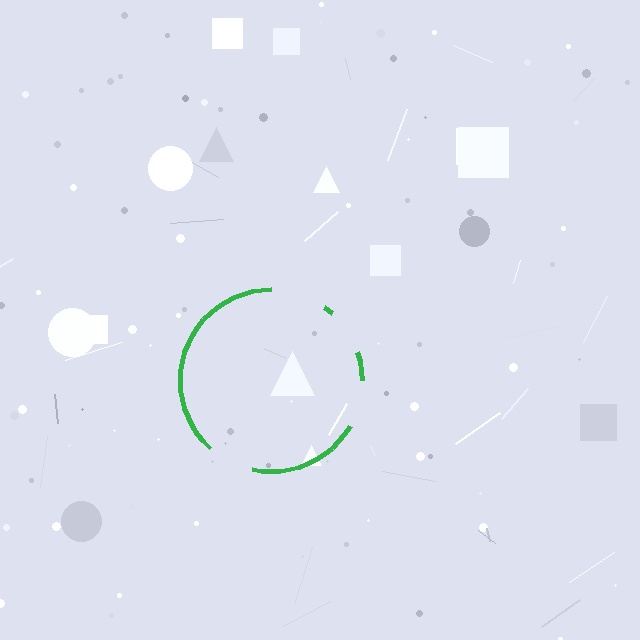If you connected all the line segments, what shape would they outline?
They would outline a circle.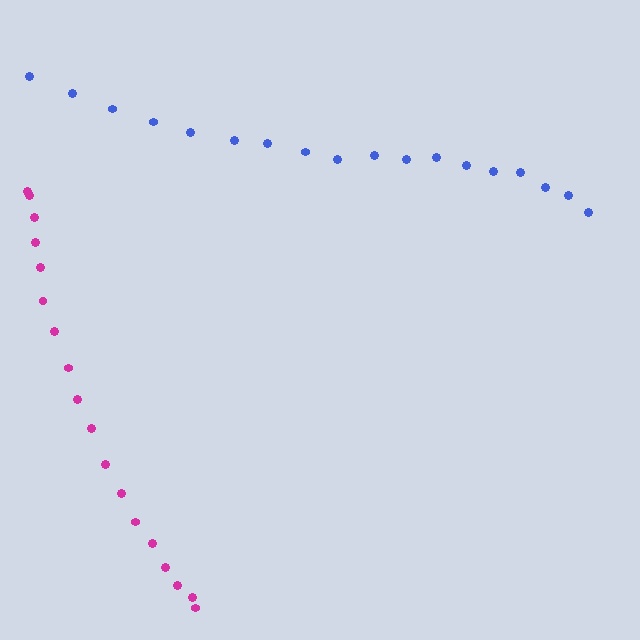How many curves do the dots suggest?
There are 2 distinct paths.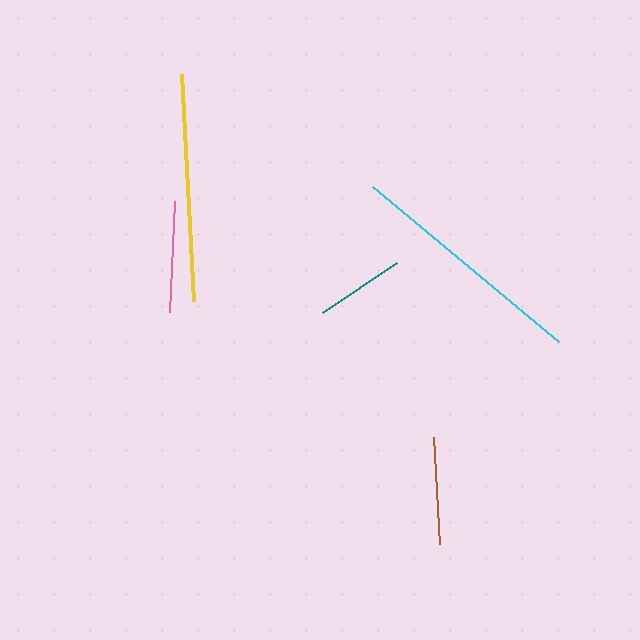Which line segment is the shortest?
The teal line is the shortest at approximately 89 pixels.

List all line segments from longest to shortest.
From longest to shortest: cyan, yellow, pink, brown, teal.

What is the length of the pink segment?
The pink segment is approximately 111 pixels long.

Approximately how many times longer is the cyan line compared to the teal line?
The cyan line is approximately 2.7 times the length of the teal line.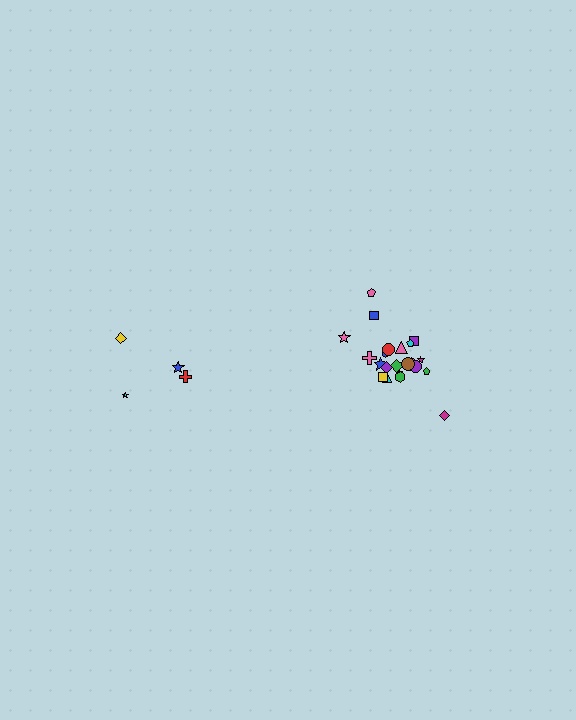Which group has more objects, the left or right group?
The right group.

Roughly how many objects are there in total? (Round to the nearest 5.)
Roughly 25 objects in total.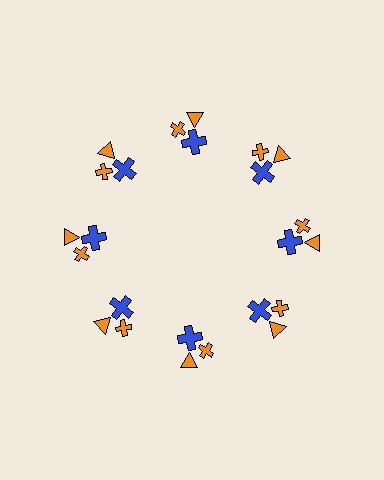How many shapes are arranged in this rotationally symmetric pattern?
There are 24 shapes, arranged in 8 groups of 3.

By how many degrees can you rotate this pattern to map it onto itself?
The pattern maps onto itself every 45 degrees of rotation.